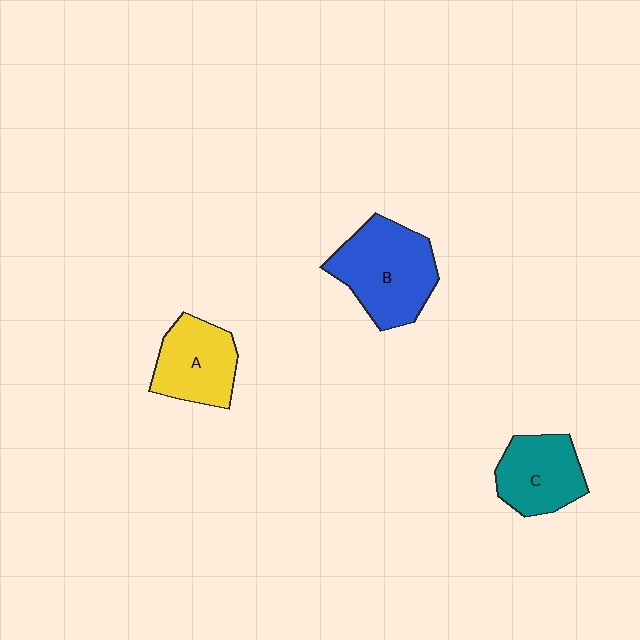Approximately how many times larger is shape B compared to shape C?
Approximately 1.4 times.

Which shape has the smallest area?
Shape C (teal).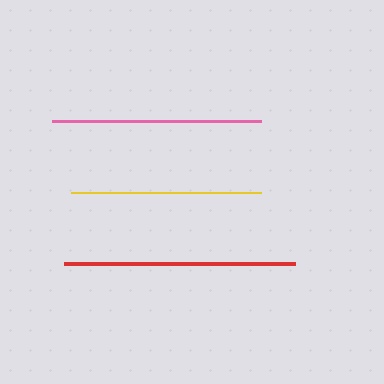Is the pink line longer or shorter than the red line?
The red line is longer than the pink line.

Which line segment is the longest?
The red line is the longest at approximately 231 pixels.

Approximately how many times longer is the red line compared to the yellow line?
The red line is approximately 1.2 times the length of the yellow line.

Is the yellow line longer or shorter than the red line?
The red line is longer than the yellow line.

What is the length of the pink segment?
The pink segment is approximately 209 pixels long.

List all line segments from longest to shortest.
From longest to shortest: red, pink, yellow.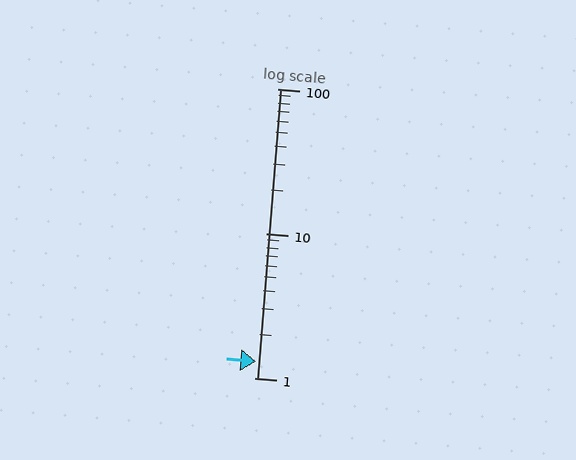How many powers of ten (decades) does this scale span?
The scale spans 2 decades, from 1 to 100.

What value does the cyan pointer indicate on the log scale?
The pointer indicates approximately 1.3.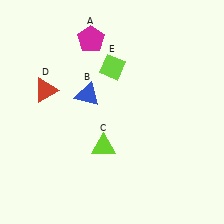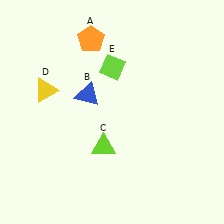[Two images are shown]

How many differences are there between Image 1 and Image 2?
There are 2 differences between the two images.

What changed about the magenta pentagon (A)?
In Image 1, A is magenta. In Image 2, it changed to orange.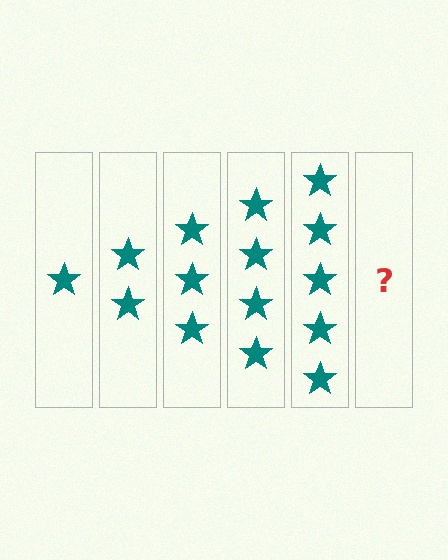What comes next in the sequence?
The next element should be 6 stars.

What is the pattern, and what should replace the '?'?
The pattern is that each step adds one more star. The '?' should be 6 stars.